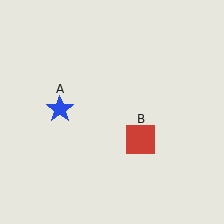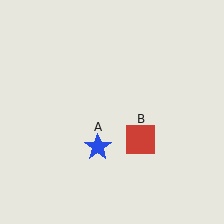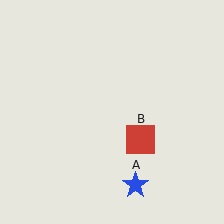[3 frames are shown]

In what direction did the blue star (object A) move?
The blue star (object A) moved down and to the right.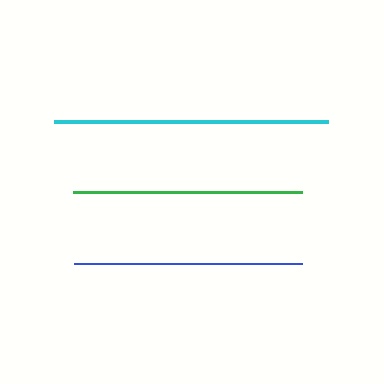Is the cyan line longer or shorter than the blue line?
The cyan line is longer than the blue line.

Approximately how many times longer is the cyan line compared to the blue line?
The cyan line is approximately 1.2 times the length of the blue line.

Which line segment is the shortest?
The blue line is the shortest at approximately 228 pixels.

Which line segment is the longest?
The cyan line is the longest at approximately 274 pixels.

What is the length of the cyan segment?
The cyan segment is approximately 274 pixels long.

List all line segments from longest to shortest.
From longest to shortest: cyan, green, blue.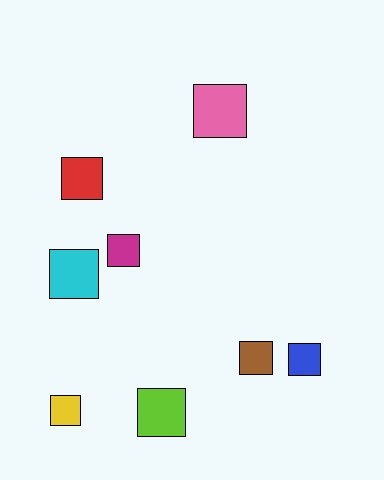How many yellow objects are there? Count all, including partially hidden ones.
There is 1 yellow object.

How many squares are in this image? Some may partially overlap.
There are 8 squares.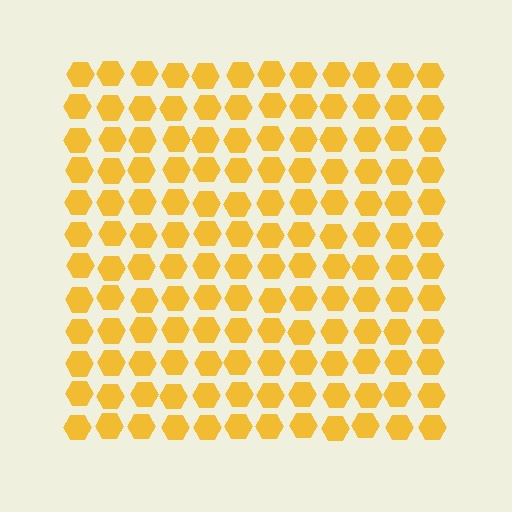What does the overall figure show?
The overall figure shows a square.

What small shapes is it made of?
It is made of small hexagons.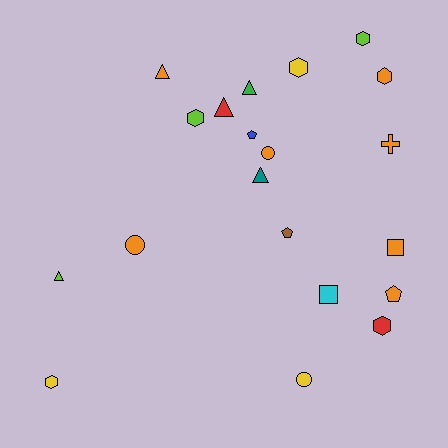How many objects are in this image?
There are 20 objects.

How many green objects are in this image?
There is 1 green object.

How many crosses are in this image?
There is 1 cross.